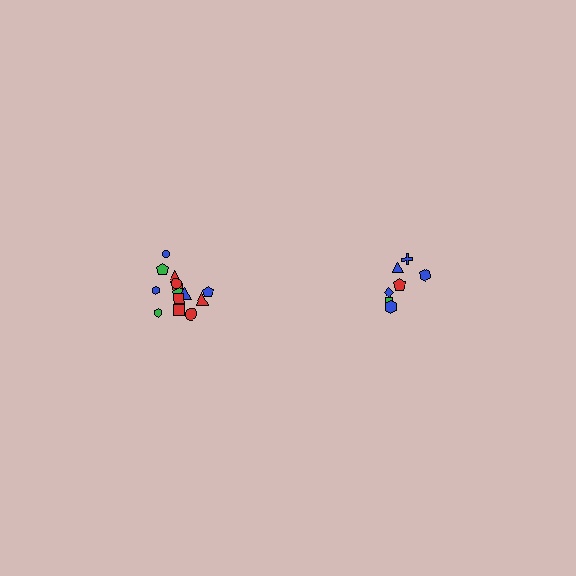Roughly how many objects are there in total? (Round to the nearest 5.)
Roughly 25 objects in total.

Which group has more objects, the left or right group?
The left group.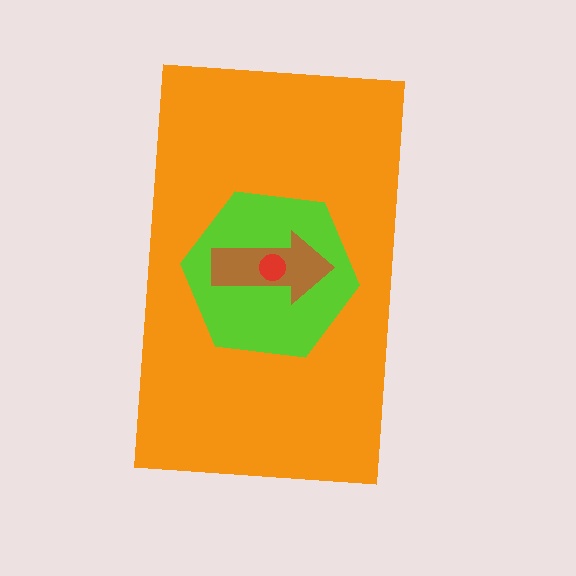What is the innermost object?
The red circle.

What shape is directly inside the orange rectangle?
The lime hexagon.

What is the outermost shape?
The orange rectangle.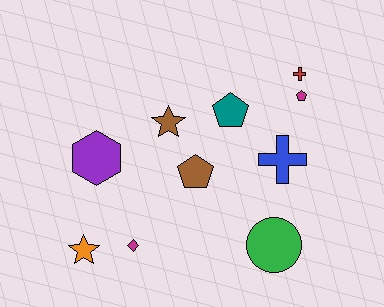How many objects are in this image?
There are 10 objects.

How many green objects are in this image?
There is 1 green object.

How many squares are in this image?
There are no squares.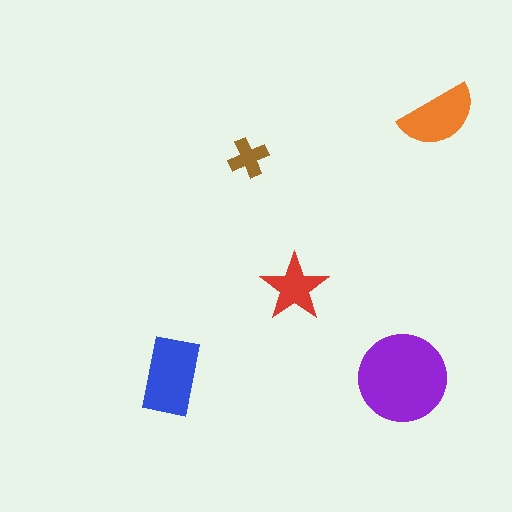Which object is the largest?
The purple circle.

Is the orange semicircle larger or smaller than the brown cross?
Larger.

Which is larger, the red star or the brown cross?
The red star.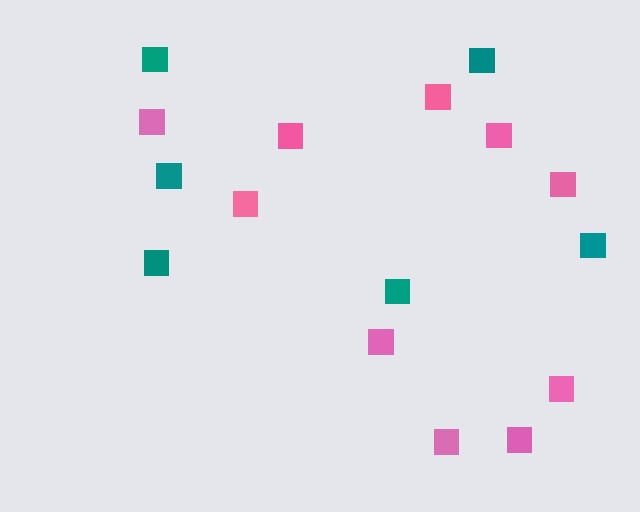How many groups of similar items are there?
There are 2 groups: one group of teal squares (6) and one group of pink squares (10).